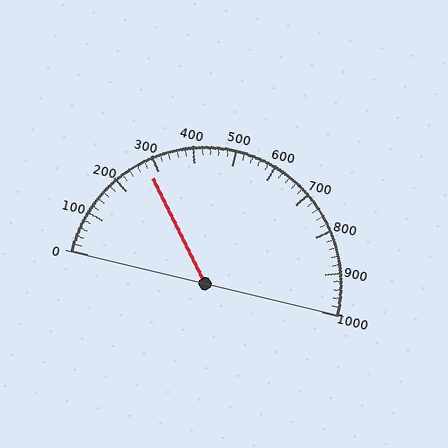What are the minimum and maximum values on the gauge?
The gauge ranges from 0 to 1000.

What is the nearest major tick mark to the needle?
The nearest major tick mark is 300.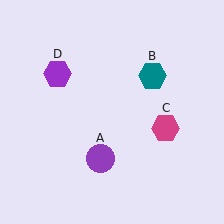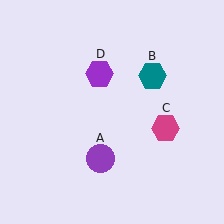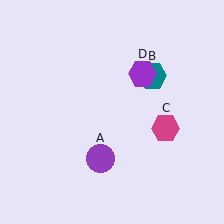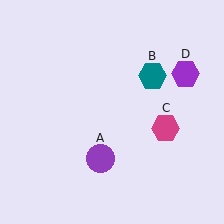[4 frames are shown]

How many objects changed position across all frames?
1 object changed position: purple hexagon (object D).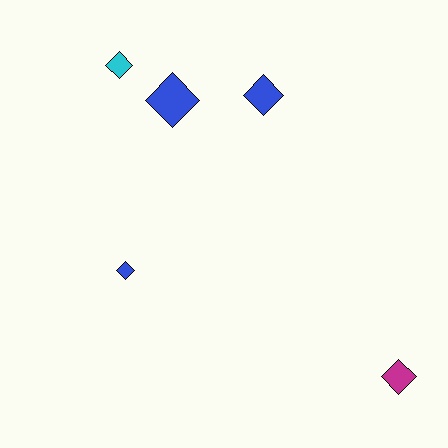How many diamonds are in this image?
There are 5 diamonds.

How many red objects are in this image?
There are no red objects.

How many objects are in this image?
There are 5 objects.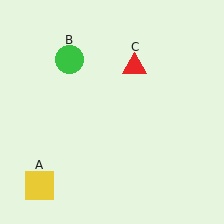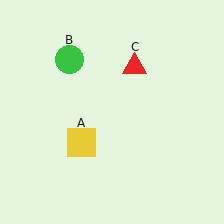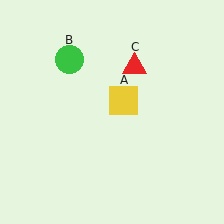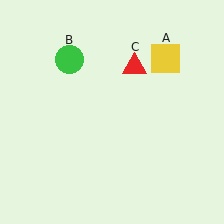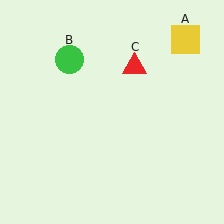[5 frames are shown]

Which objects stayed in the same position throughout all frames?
Green circle (object B) and red triangle (object C) remained stationary.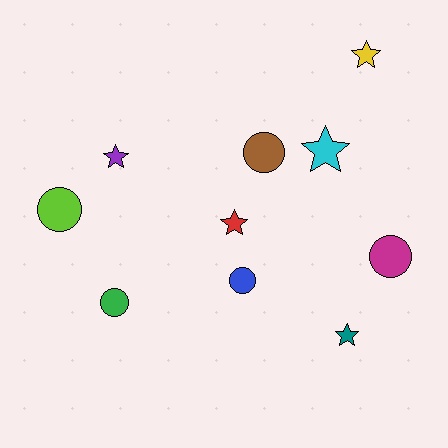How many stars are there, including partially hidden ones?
There are 5 stars.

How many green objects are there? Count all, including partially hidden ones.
There is 1 green object.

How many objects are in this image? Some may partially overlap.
There are 10 objects.